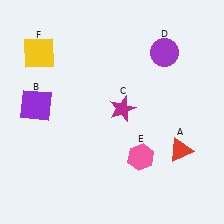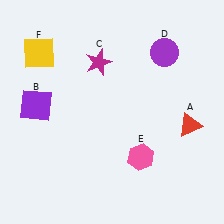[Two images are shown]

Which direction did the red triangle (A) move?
The red triangle (A) moved up.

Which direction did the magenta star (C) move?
The magenta star (C) moved up.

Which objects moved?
The objects that moved are: the red triangle (A), the magenta star (C).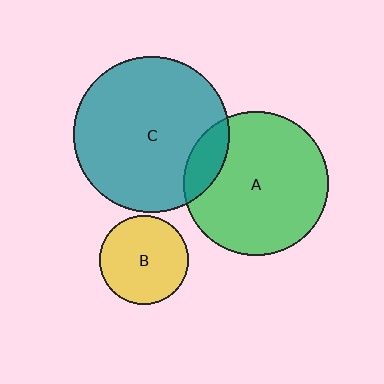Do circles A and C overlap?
Yes.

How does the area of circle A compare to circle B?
Approximately 2.6 times.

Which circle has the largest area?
Circle C (teal).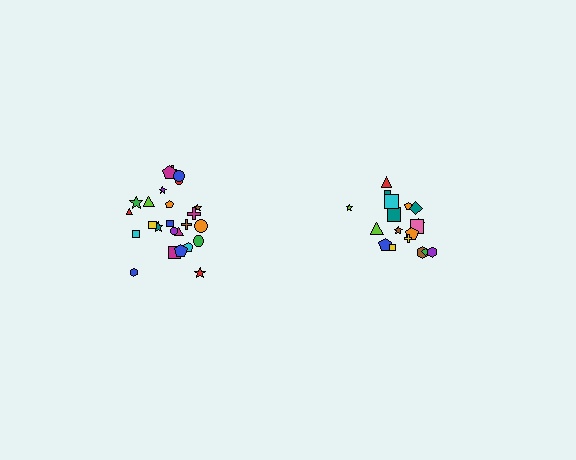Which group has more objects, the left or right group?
The left group.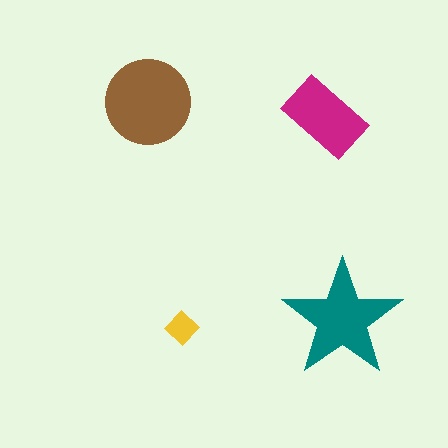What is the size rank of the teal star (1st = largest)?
2nd.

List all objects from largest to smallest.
The brown circle, the teal star, the magenta rectangle, the yellow diamond.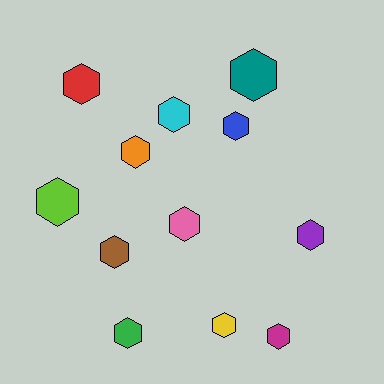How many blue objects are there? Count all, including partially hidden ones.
There is 1 blue object.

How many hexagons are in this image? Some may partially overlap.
There are 12 hexagons.